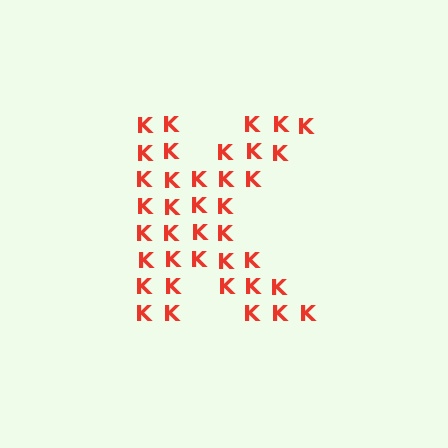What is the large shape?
The large shape is the letter K.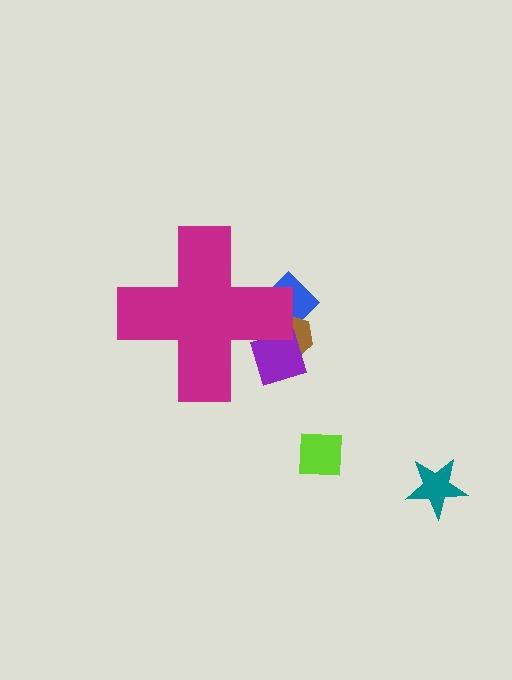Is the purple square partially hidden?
Yes, the purple square is partially hidden behind the magenta cross.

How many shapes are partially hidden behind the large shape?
3 shapes are partially hidden.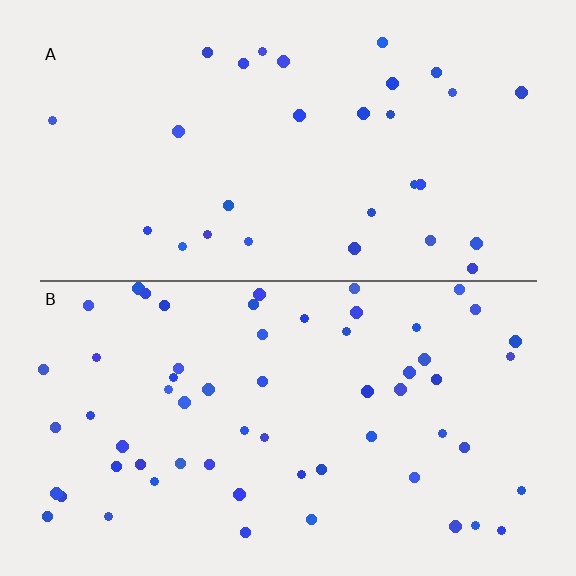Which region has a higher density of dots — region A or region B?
B (the bottom).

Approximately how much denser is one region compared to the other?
Approximately 2.0× — region B over region A.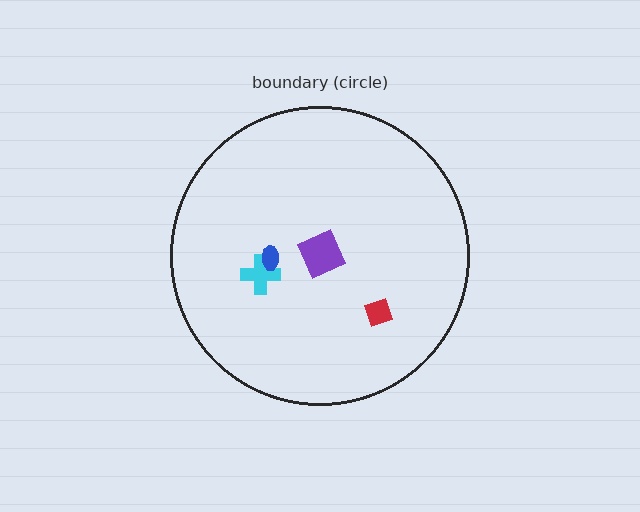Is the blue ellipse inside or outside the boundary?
Inside.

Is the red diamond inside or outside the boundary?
Inside.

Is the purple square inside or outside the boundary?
Inside.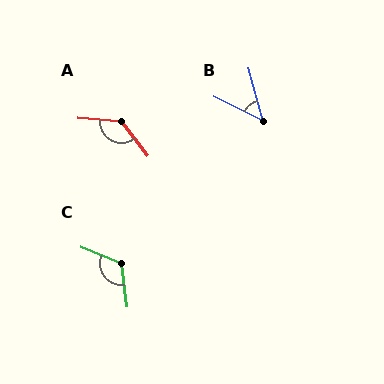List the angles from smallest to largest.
B (49°), C (119°), A (132°).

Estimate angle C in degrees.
Approximately 119 degrees.